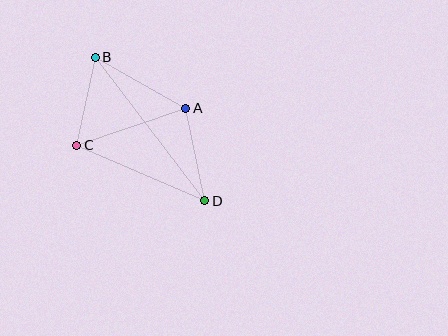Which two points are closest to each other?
Points B and C are closest to each other.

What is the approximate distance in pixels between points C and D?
The distance between C and D is approximately 139 pixels.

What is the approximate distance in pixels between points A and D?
The distance between A and D is approximately 94 pixels.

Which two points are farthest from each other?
Points B and D are farthest from each other.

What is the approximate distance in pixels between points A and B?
The distance between A and B is approximately 104 pixels.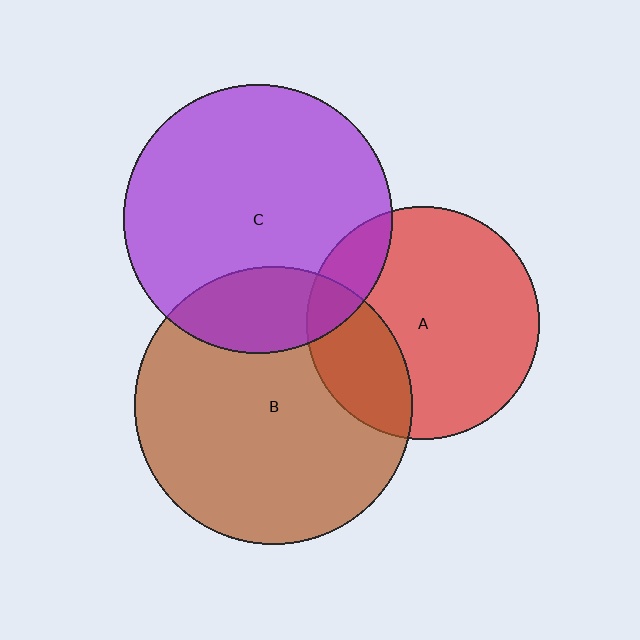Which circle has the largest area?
Circle B (brown).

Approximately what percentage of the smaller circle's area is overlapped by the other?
Approximately 20%.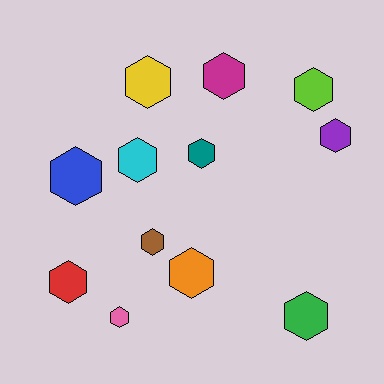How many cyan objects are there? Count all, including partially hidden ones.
There is 1 cyan object.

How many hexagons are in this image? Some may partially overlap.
There are 12 hexagons.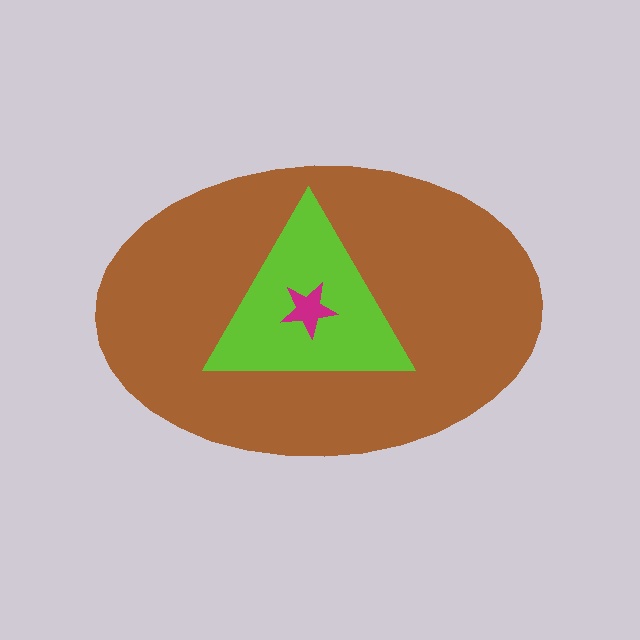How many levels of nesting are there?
3.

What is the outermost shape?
The brown ellipse.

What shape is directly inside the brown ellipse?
The lime triangle.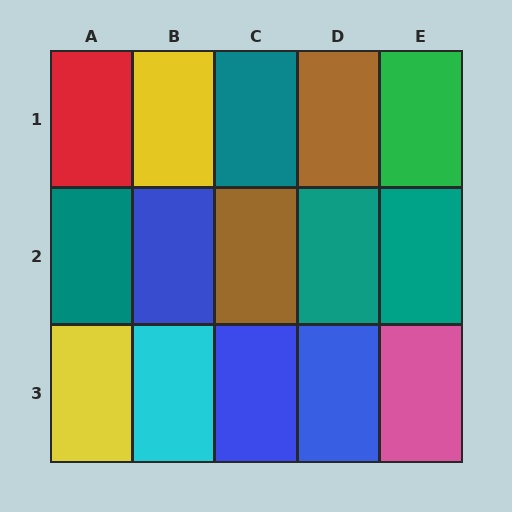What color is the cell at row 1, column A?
Red.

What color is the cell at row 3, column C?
Blue.